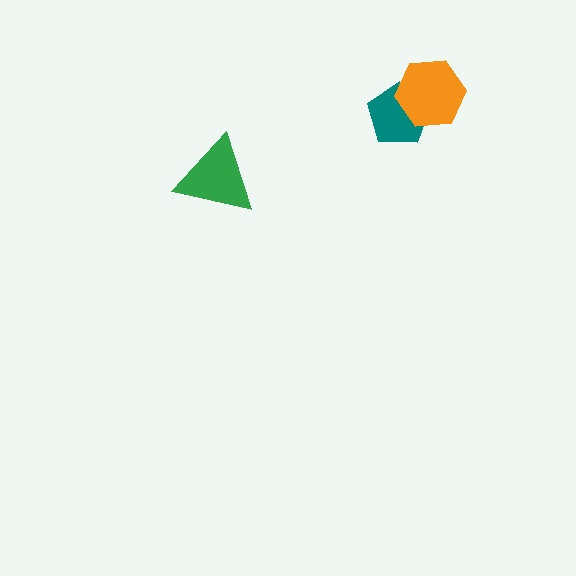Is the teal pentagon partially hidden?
Yes, it is partially covered by another shape.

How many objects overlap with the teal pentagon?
1 object overlaps with the teal pentagon.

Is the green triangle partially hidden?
No, no other shape covers it.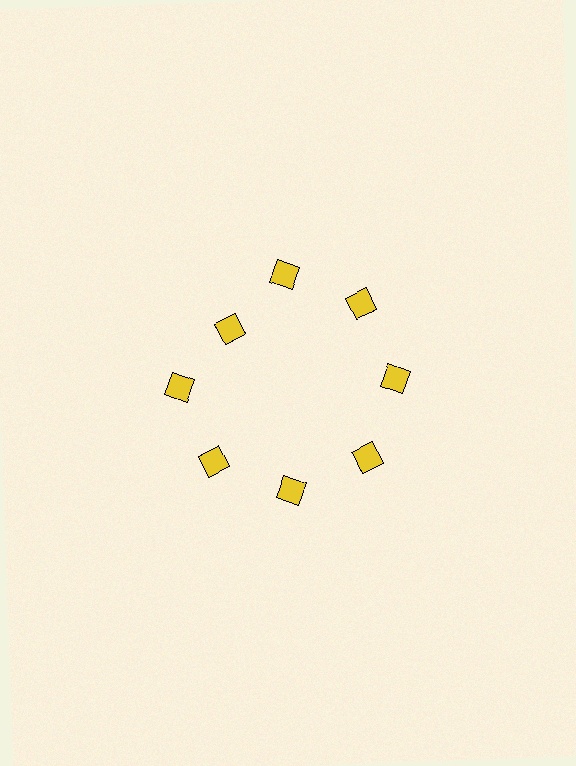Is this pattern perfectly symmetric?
No. The 8 yellow diamonds are arranged in a ring, but one element near the 10 o'clock position is pulled inward toward the center, breaking the 8-fold rotational symmetry.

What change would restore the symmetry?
The symmetry would be restored by moving it outward, back onto the ring so that all 8 diamonds sit at equal angles and equal distance from the center.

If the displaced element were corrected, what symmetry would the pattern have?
It would have 8-fold rotational symmetry — the pattern would map onto itself every 45 degrees.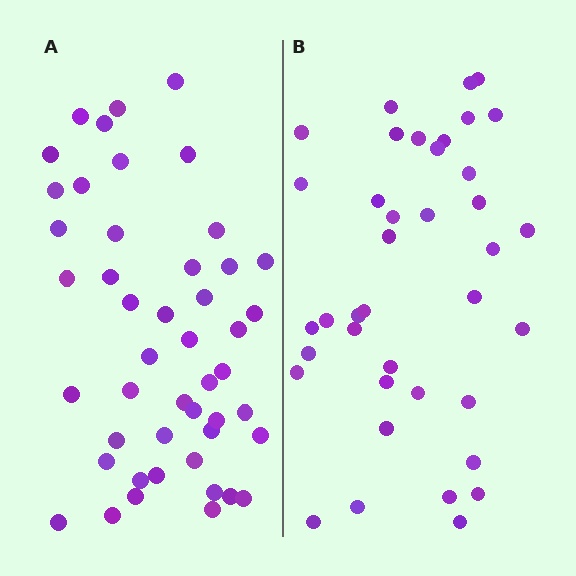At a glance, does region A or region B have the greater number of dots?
Region A (the left region) has more dots.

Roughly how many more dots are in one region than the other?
Region A has roughly 8 or so more dots than region B.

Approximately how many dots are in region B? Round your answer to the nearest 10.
About 40 dots. (The exact count is 39, which rounds to 40.)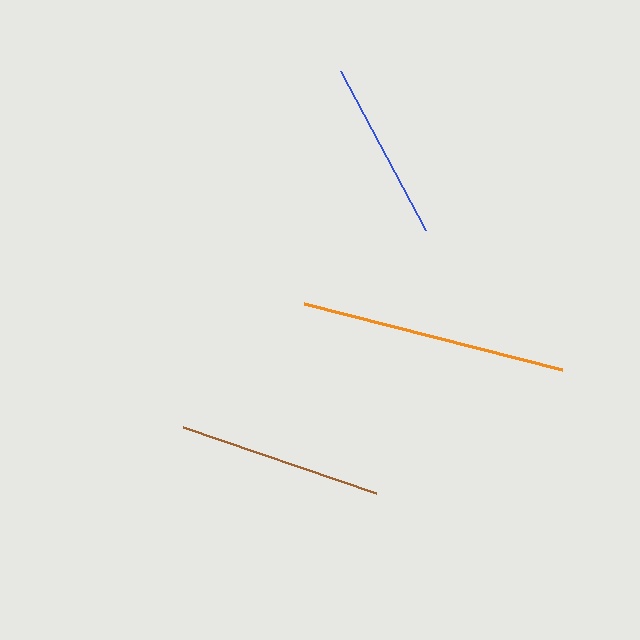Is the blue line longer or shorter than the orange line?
The orange line is longer than the blue line.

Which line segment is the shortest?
The blue line is the shortest at approximately 180 pixels.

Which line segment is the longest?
The orange line is the longest at approximately 267 pixels.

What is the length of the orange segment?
The orange segment is approximately 267 pixels long.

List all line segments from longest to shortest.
From longest to shortest: orange, brown, blue.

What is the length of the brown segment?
The brown segment is approximately 204 pixels long.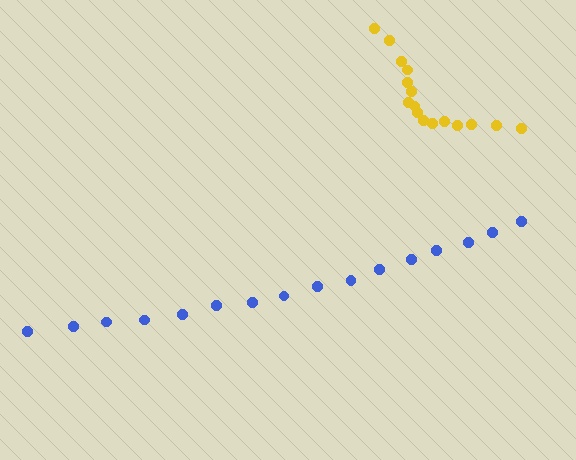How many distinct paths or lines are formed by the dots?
There are 2 distinct paths.